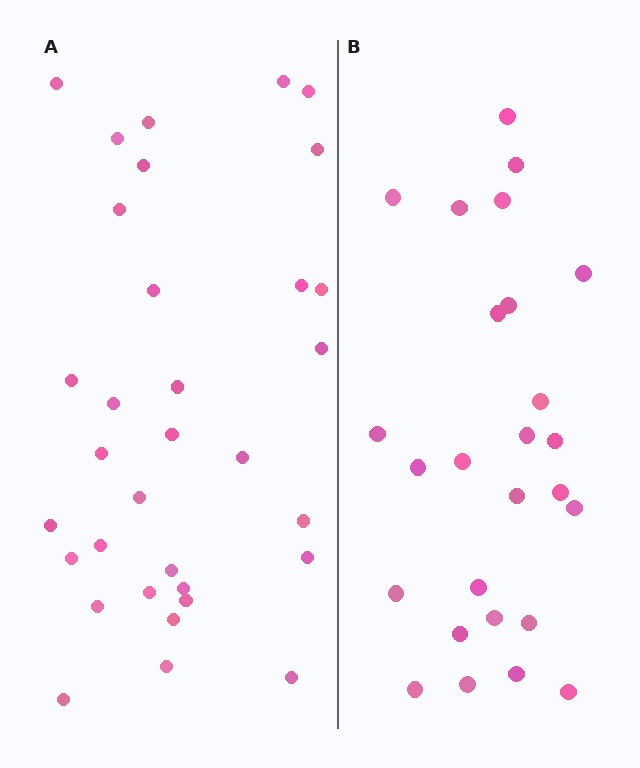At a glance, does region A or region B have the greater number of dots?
Region A (the left region) has more dots.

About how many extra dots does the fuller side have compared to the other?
Region A has roughly 8 or so more dots than region B.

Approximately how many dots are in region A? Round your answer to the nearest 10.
About 30 dots. (The exact count is 33, which rounds to 30.)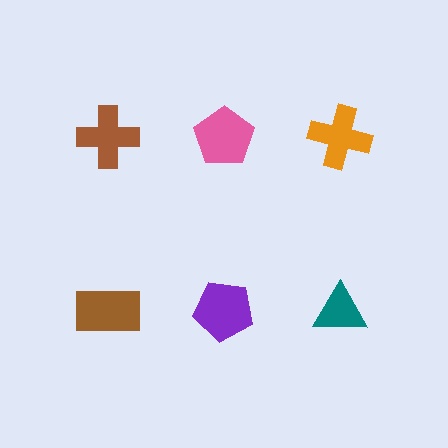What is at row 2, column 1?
A brown rectangle.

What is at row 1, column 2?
A pink pentagon.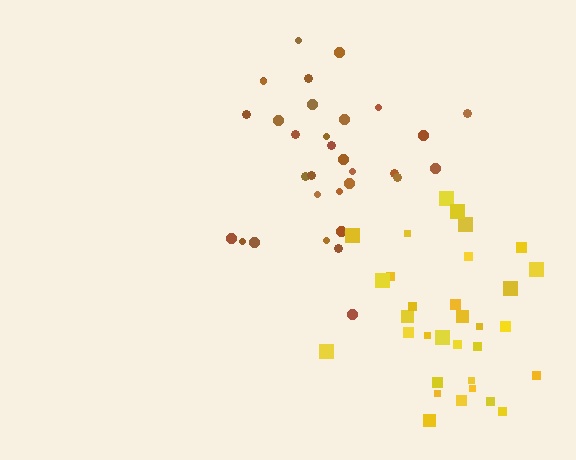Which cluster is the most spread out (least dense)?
Yellow.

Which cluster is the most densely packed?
Brown.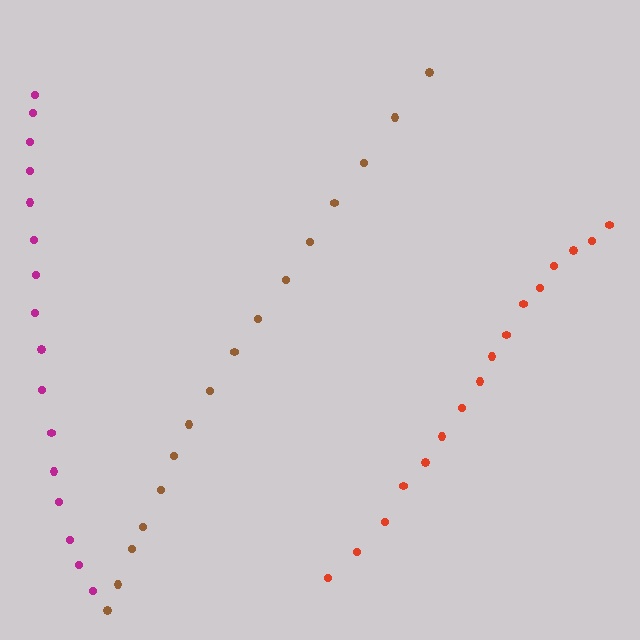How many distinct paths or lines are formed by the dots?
There are 3 distinct paths.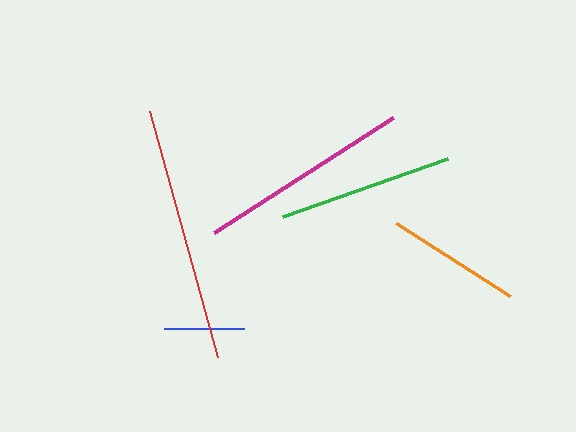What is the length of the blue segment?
The blue segment is approximately 81 pixels long.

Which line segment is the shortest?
The blue line is the shortest at approximately 81 pixels.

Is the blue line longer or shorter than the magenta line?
The magenta line is longer than the blue line.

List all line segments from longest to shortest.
From longest to shortest: red, magenta, green, orange, blue.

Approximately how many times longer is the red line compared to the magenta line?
The red line is approximately 1.2 times the length of the magenta line.